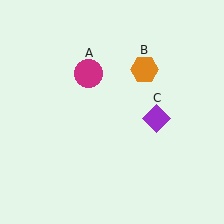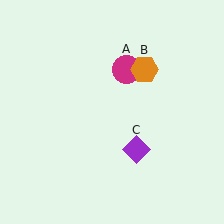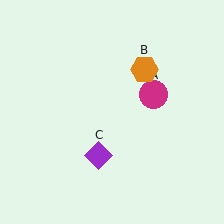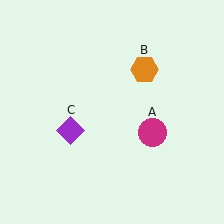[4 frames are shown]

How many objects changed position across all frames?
2 objects changed position: magenta circle (object A), purple diamond (object C).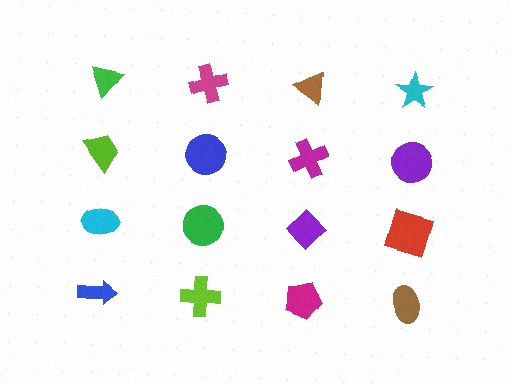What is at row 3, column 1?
A cyan ellipse.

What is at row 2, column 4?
A purple circle.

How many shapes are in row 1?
4 shapes.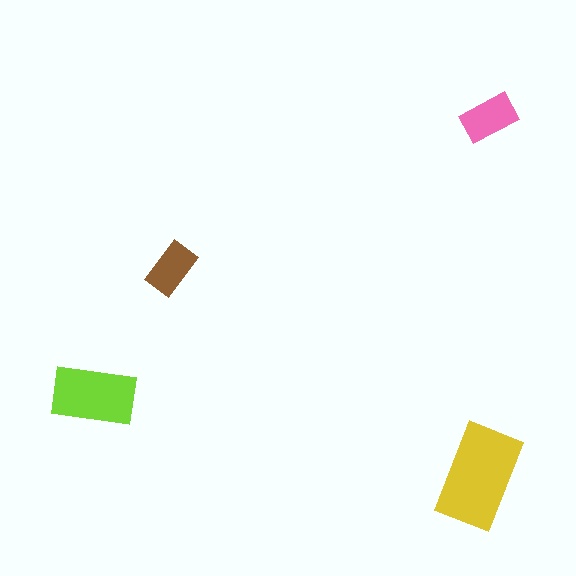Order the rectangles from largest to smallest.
the yellow one, the lime one, the pink one, the brown one.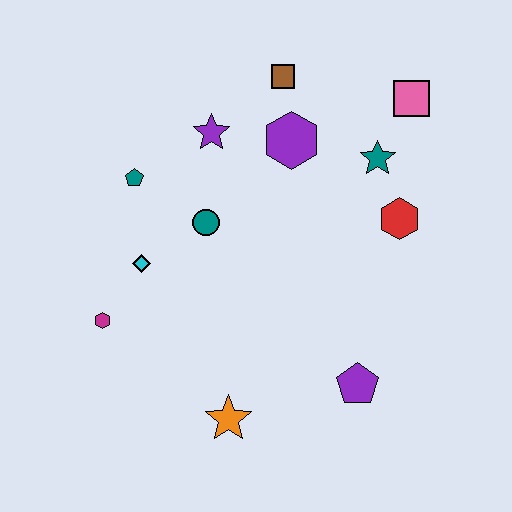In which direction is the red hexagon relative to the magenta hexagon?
The red hexagon is to the right of the magenta hexagon.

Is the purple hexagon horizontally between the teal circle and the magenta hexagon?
No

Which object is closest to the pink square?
The teal star is closest to the pink square.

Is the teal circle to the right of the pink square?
No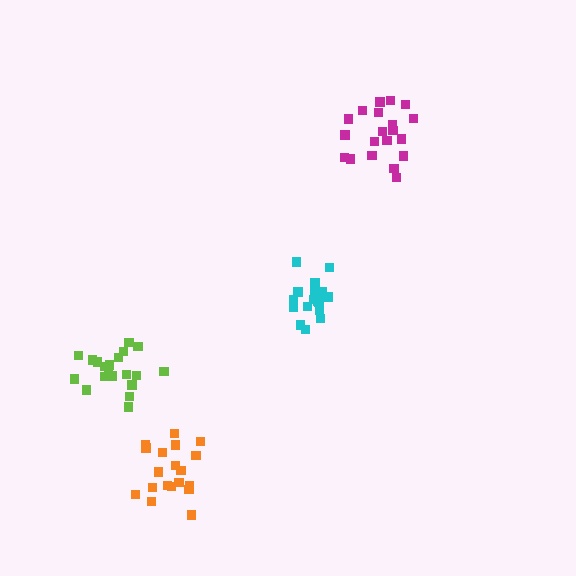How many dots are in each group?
Group 1: 19 dots, Group 2: 20 dots, Group 3: 20 dots, Group 4: 19 dots (78 total).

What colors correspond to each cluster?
The clusters are colored: cyan, lime, magenta, orange.